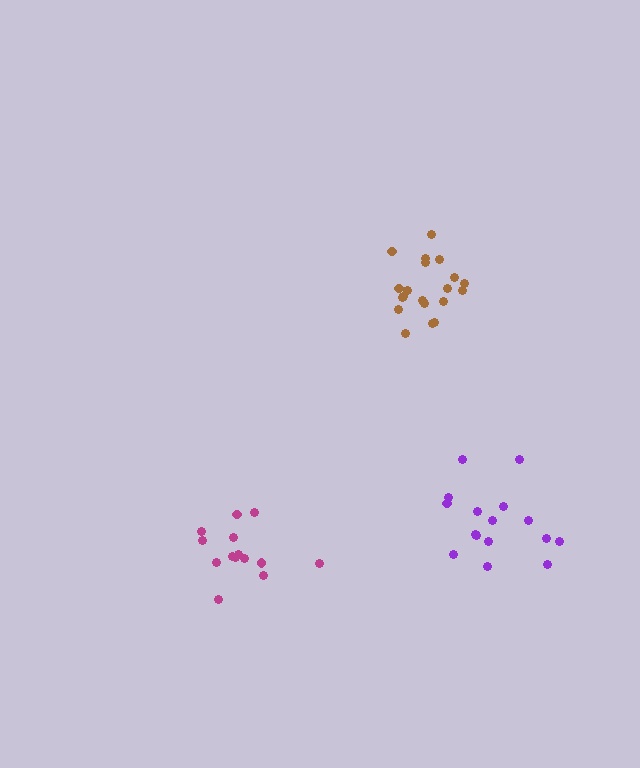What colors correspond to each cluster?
The clusters are colored: brown, purple, magenta.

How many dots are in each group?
Group 1: 20 dots, Group 2: 16 dots, Group 3: 14 dots (50 total).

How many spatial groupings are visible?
There are 3 spatial groupings.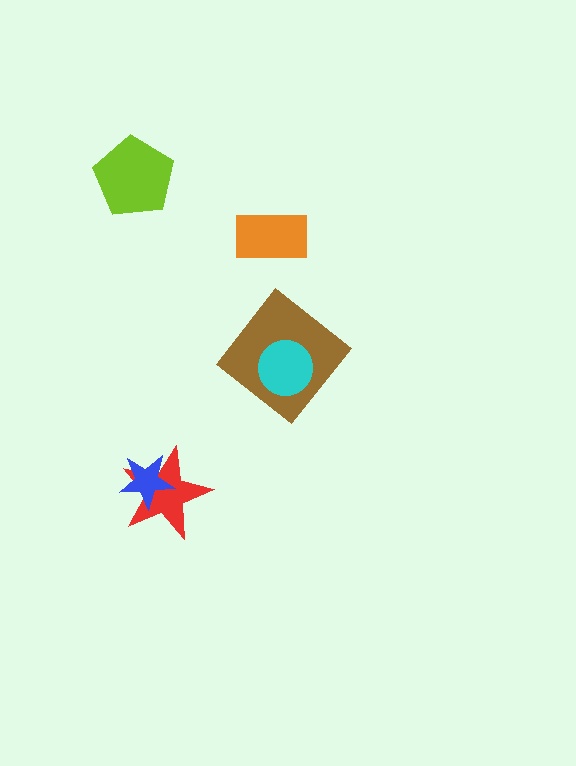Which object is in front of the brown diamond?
The cyan circle is in front of the brown diamond.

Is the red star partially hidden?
Yes, it is partially covered by another shape.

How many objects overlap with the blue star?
1 object overlaps with the blue star.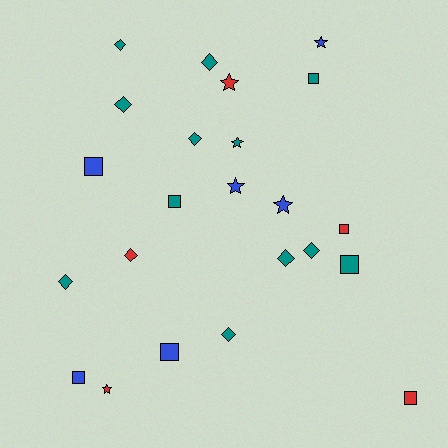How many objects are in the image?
There are 23 objects.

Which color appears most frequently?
Teal, with 12 objects.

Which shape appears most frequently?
Diamond, with 9 objects.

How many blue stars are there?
There are 3 blue stars.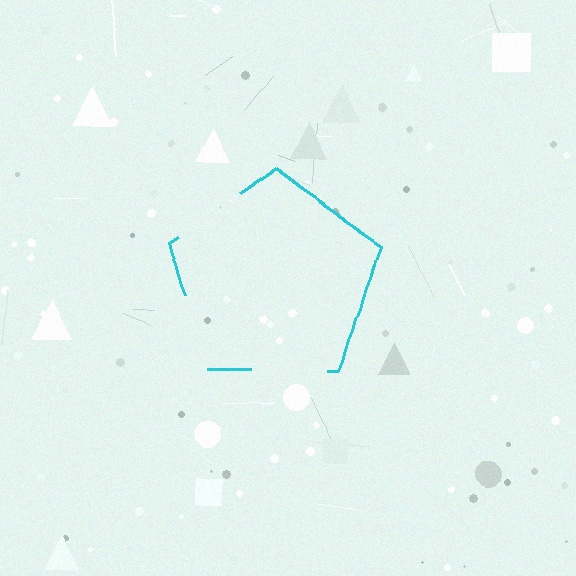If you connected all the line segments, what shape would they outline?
They would outline a pentagon.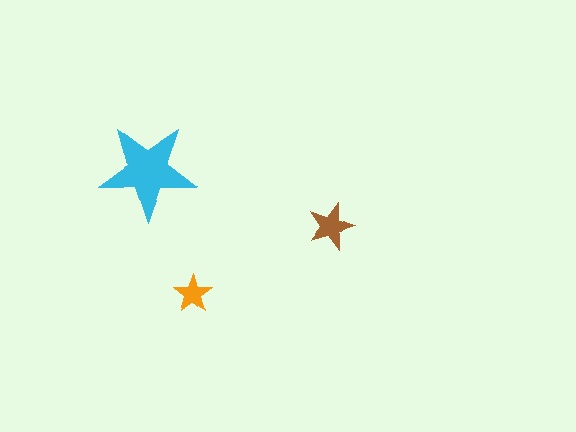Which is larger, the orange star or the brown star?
The brown one.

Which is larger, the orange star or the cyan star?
The cyan one.